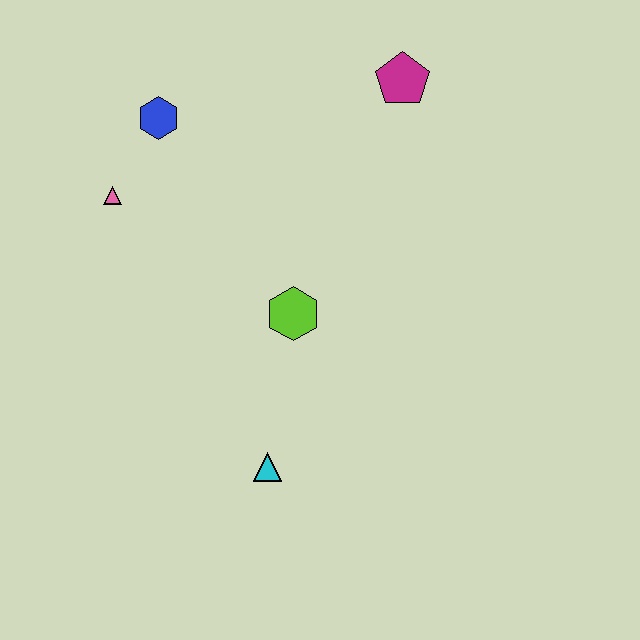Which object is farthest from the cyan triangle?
The magenta pentagon is farthest from the cyan triangle.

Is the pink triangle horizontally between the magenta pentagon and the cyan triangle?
No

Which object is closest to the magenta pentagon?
The blue hexagon is closest to the magenta pentagon.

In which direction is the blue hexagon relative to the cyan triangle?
The blue hexagon is above the cyan triangle.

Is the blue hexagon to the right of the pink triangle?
Yes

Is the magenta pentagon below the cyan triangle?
No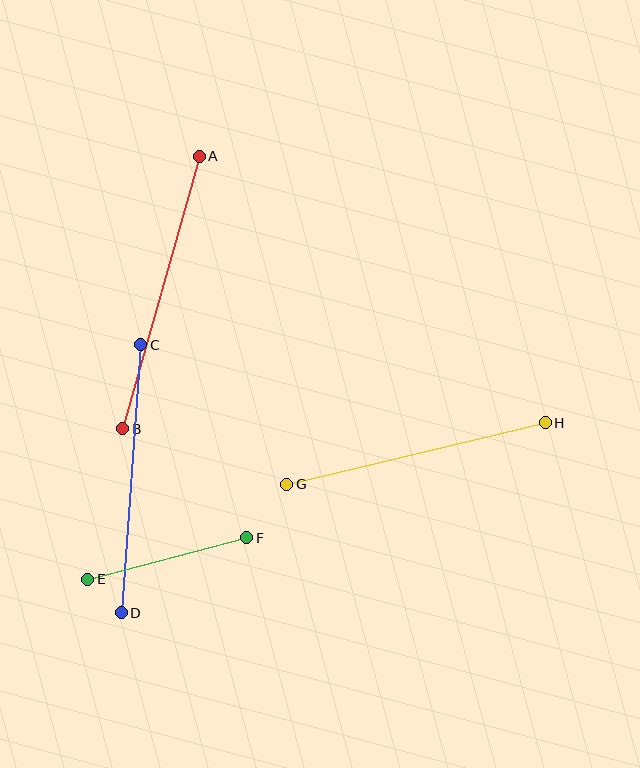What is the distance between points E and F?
The distance is approximately 165 pixels.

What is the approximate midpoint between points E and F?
The midpoint is at approximately (167, 559) pixels.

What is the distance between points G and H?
The distance is approximately 266 pixels.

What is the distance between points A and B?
The distance is approximately 283 pixels.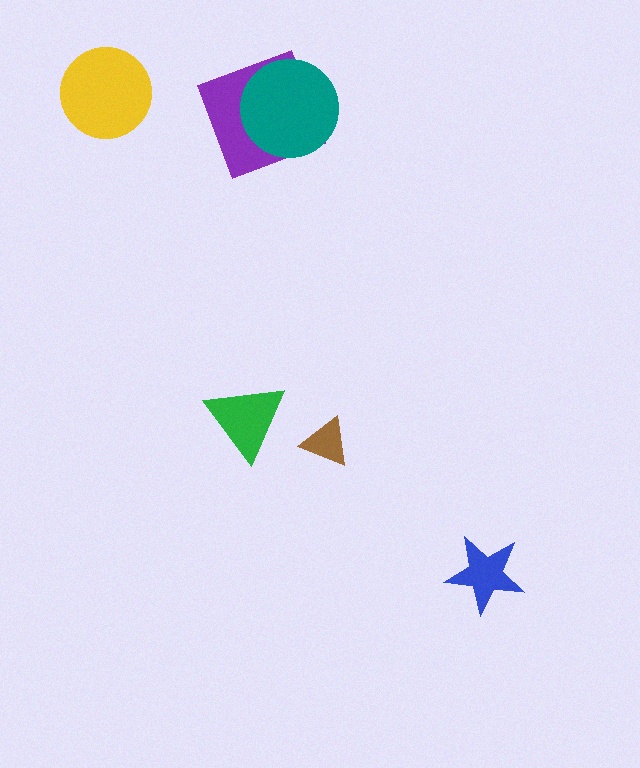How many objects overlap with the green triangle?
0 objects overlap with the green triangle.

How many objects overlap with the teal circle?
1 object overlaps with the teal circle.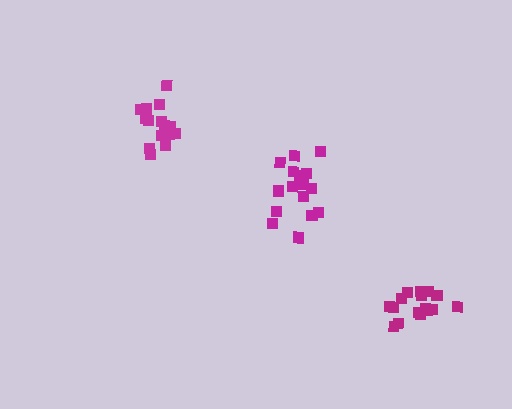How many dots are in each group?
Group 1: 18 dots, Group 2: 16 dots, Group 3: 16 dots (50 total).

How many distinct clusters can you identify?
There are 3 distinct clusters.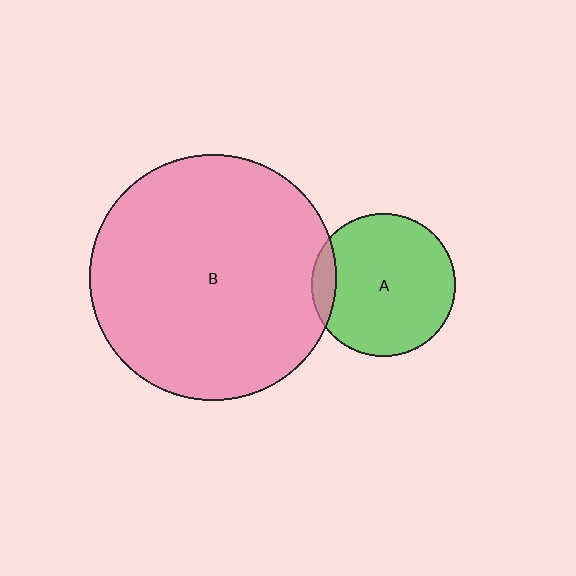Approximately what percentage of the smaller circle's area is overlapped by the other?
Approximately 10%.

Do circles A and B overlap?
Yes.